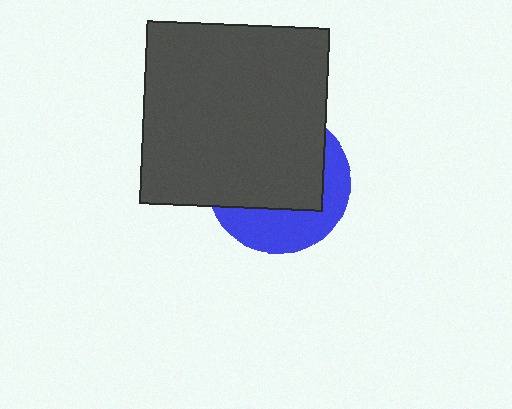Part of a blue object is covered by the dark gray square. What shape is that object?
It is a circle.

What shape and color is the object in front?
The object in front is a dark gray square.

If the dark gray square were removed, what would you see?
You would see the complete blue circle.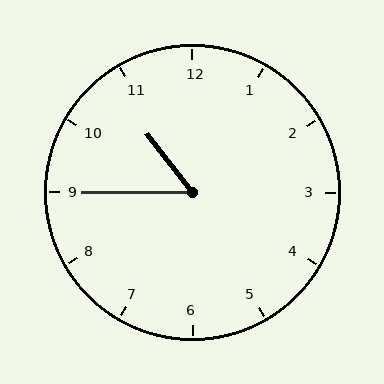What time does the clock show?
10:45.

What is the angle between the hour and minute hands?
Approximately 52 degrees.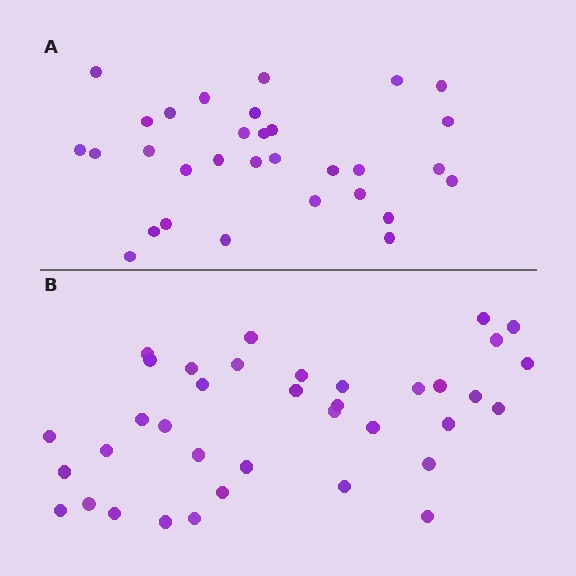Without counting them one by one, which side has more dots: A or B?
Region B (the bottom region) has more dots.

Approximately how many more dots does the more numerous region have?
Region B has about 6 more dots than region A.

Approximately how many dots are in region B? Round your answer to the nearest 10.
About 40 dots. (The exact count is 37, which rounds to 40.)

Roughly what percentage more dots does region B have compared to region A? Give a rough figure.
About 20% more.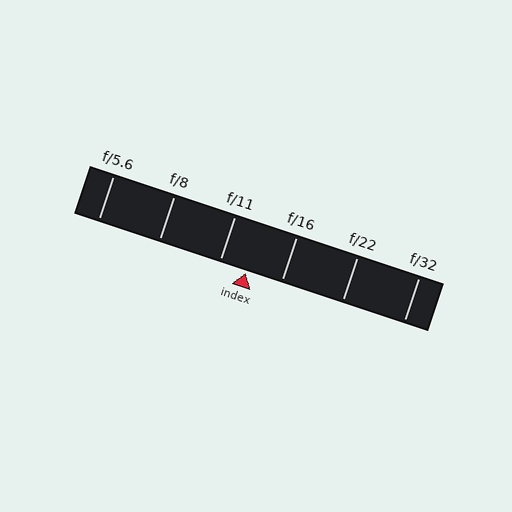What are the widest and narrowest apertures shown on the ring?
The widest aperture shown is f/5.6 and the narrowest is f/32.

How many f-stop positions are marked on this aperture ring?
There are 6 f-stop positions marked.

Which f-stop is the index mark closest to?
The index mark is closest to f/11.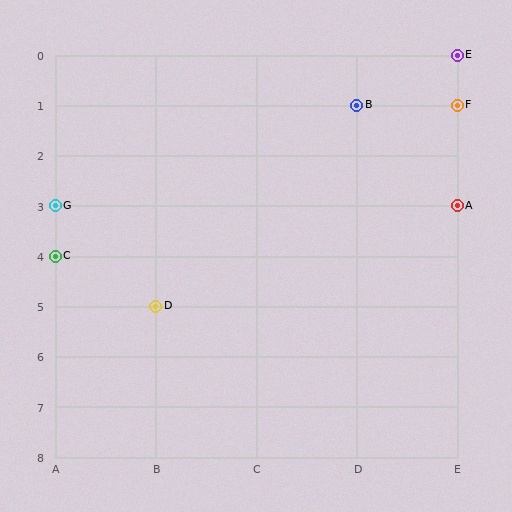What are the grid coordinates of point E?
Point E is at grid coordinates (E, 0).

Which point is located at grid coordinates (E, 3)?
Point A is at (E, 3).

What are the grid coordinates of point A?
Point A is at grid coordinates (E, 3).